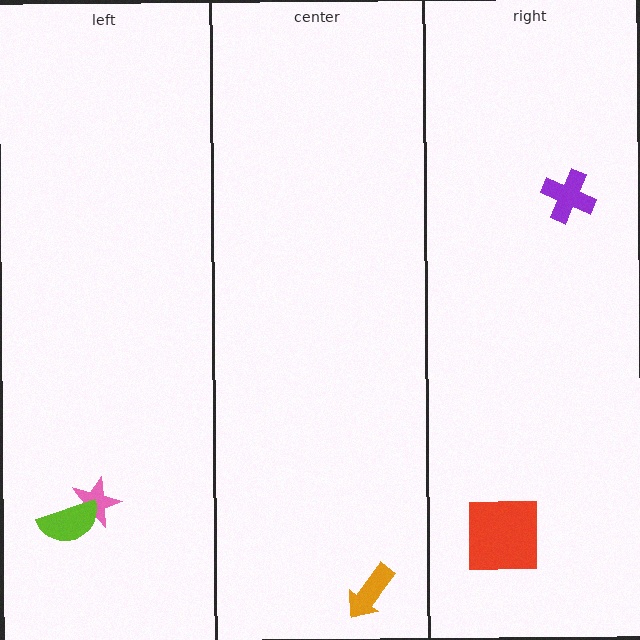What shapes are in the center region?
The orange arrow.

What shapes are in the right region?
The purple cross, the red square.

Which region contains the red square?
The right region.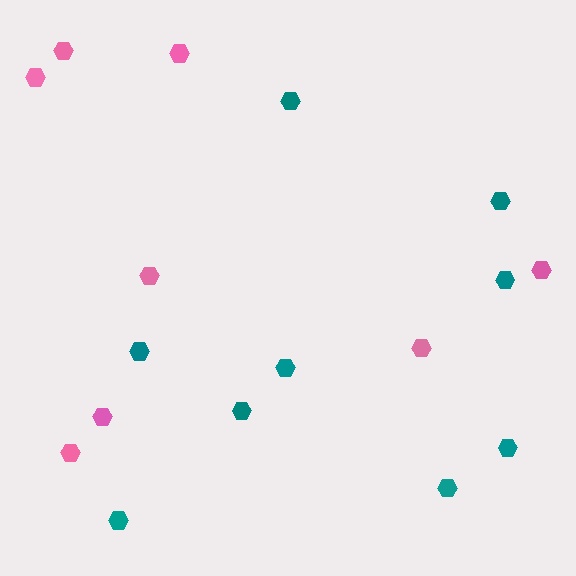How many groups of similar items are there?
There are 2 groups: one group of teal hexagons (9) and one group of pink hexagons (8).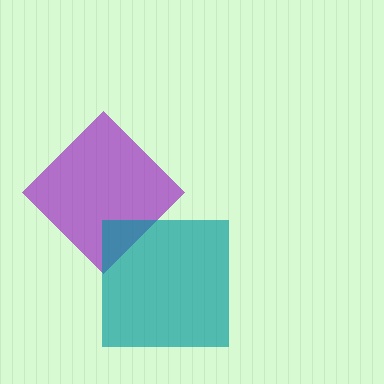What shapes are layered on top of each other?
The layered shapes are: a purple diamond, a teal square.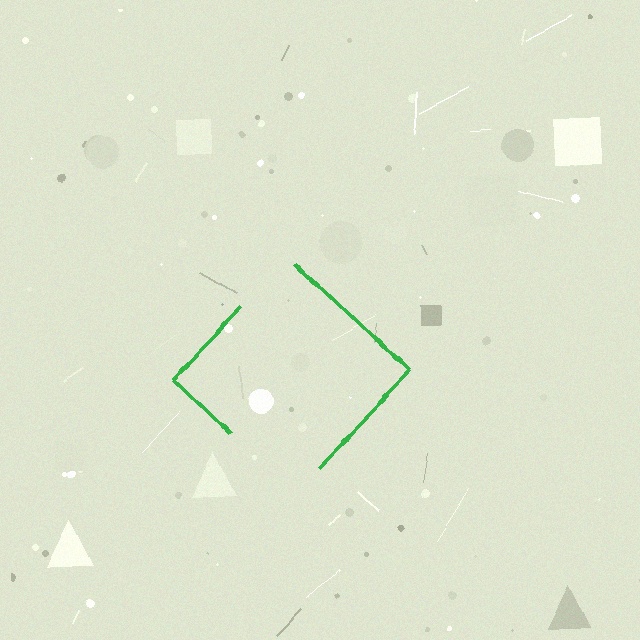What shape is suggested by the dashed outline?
The dashed outline suggests a diamond.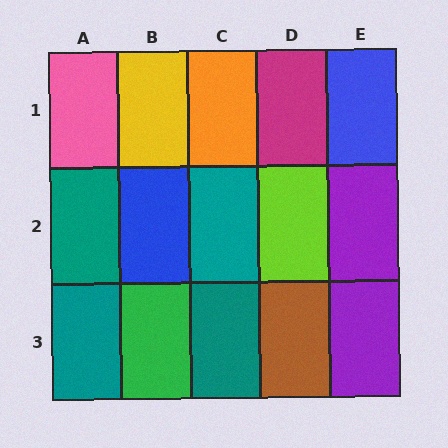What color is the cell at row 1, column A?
Pink.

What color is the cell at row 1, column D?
Magenta.